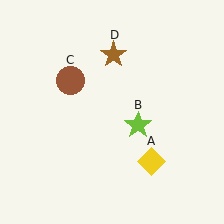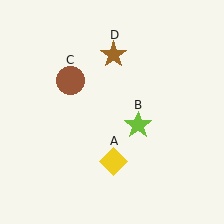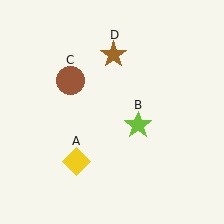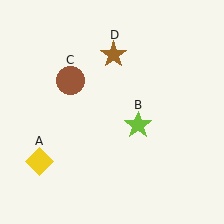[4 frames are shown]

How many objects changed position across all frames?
1 object changed position: yellow diamond (object A).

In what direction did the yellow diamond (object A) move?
The yellow diamond (object A) moved left.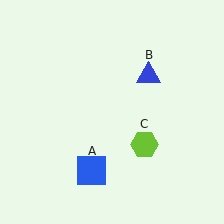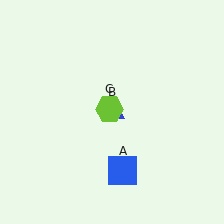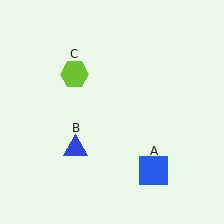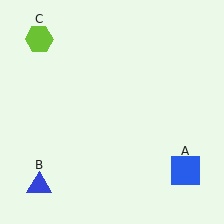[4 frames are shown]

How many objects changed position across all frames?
3 objects changed position: blue square (object A), blue triangle (object B), lime hexagon (object C).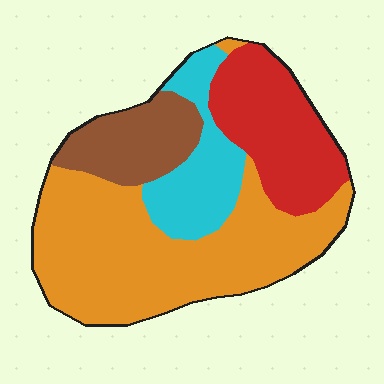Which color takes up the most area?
Orange, at roughly 50%.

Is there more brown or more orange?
Orange.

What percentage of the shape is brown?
Brown covers around 15% of the shape.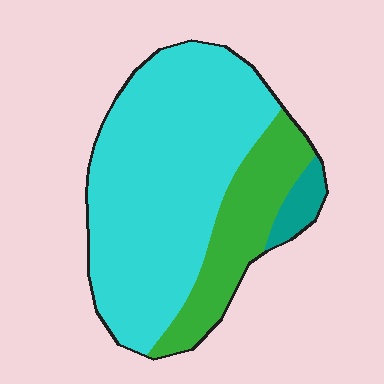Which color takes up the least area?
Teal, at roughly 5%.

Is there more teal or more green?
Green.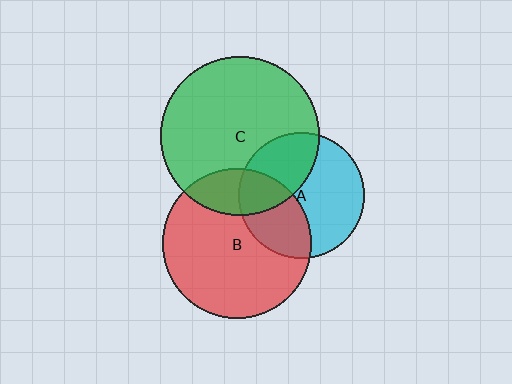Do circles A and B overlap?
Yes.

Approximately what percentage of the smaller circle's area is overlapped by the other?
Approximately 35%.